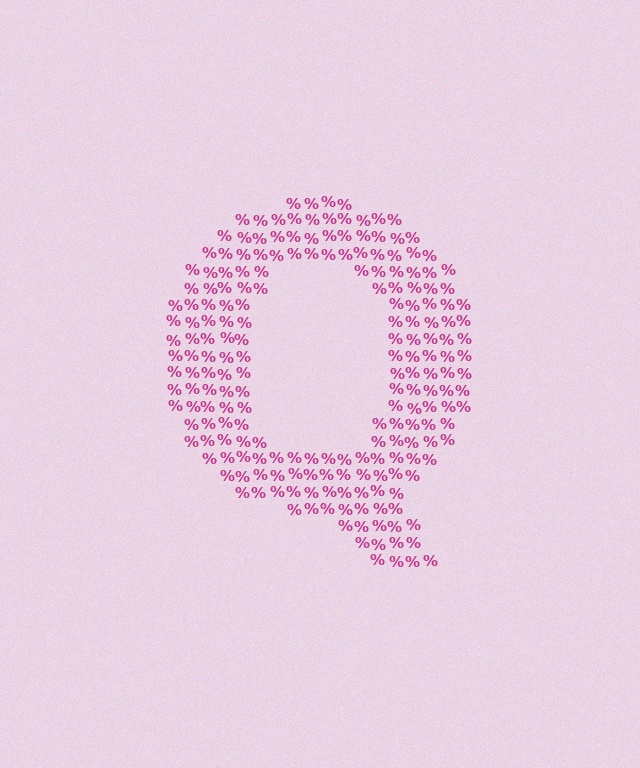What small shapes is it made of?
It is made of small percent signs.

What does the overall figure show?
The overall figure shows the letter Q.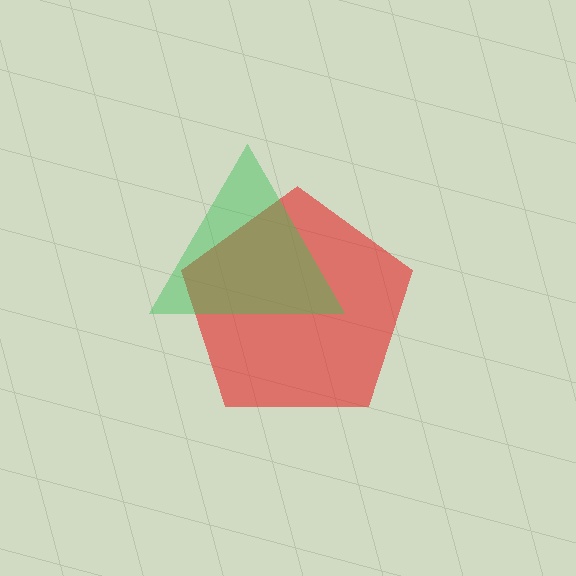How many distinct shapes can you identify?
There are 2 distinct shapes: a red pentagon, a green triangle.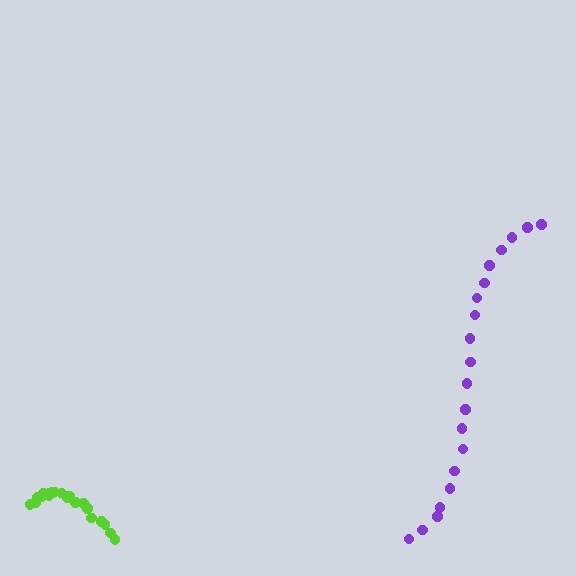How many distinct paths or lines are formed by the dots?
There are 2 distinct paths.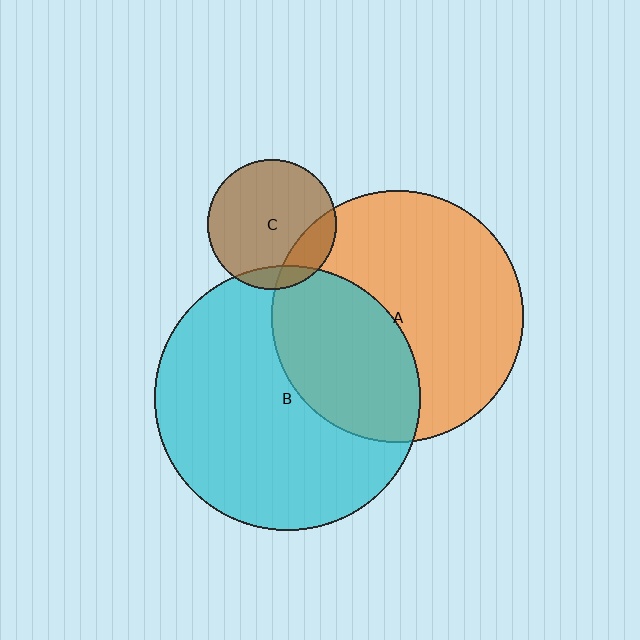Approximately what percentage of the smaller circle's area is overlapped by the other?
Approximately 40%.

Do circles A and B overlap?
Yes.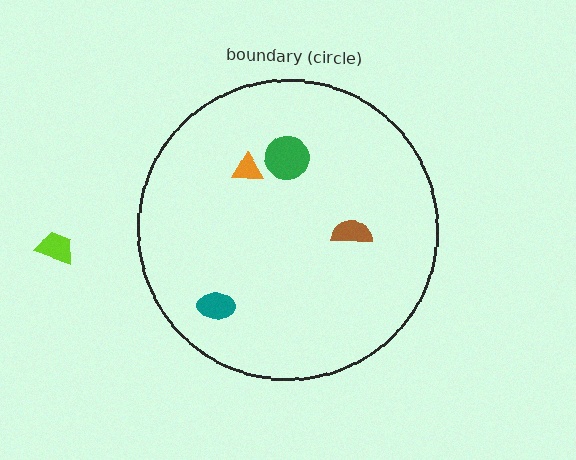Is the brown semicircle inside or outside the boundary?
Inside.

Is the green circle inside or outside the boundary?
Inside.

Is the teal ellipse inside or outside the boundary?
Inside.